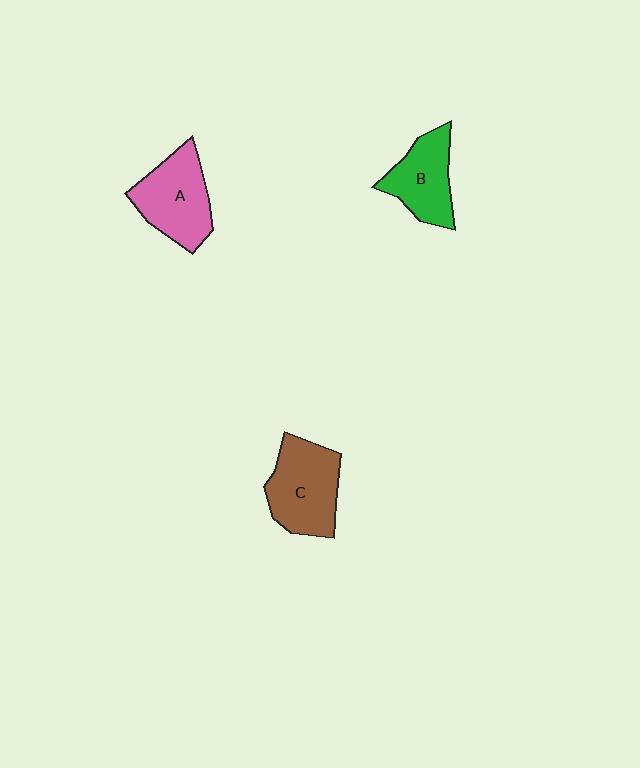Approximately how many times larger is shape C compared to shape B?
Approximately 1.2 times.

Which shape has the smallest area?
Shape B (green).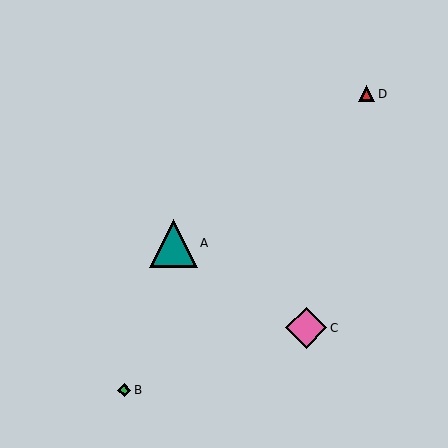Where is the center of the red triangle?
The center of the red triangle is at (367, 94).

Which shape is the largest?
The teal triangle (labeled A) is the largest.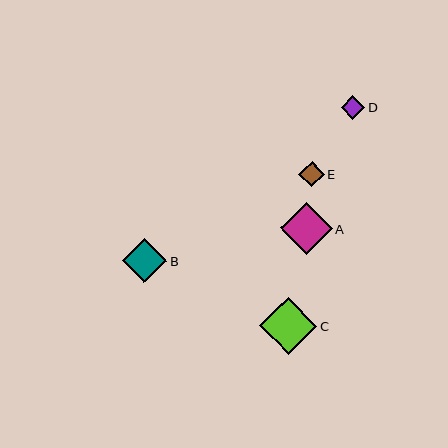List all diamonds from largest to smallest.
From largest to smallest: C, A, B, E, D.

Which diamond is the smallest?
Diamond D is the smallest with a size of approximately 23 pixels.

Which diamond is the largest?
Diamond C is the largest with a size of approximately 57 pixels.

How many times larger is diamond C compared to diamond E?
Diamond C is approximately 2.3 times the size of diamond E.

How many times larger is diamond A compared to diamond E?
Diamond A is approximately 2.0 times the size of diamond E.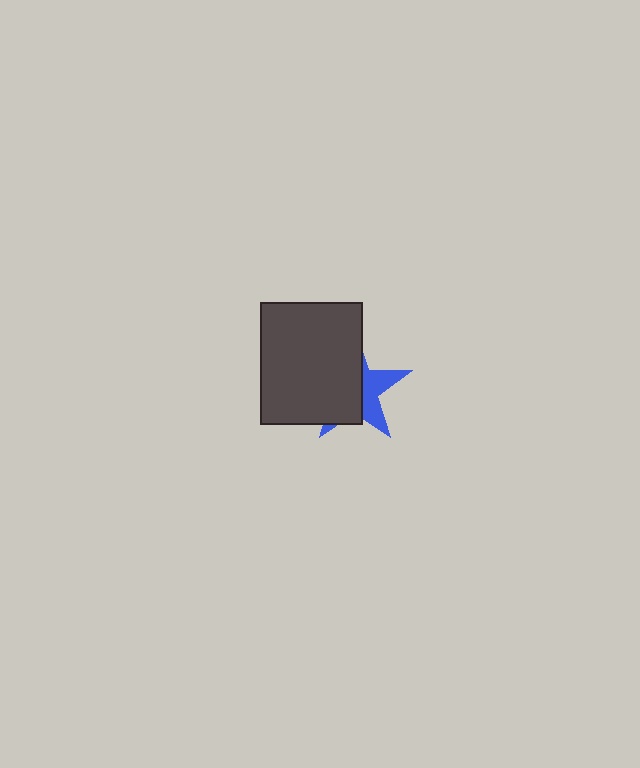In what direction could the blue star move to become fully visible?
The blue star could move right. That would shift it out from behind the dark gray rectangle entirely.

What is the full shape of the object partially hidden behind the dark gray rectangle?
The partially hidden object is a blue star.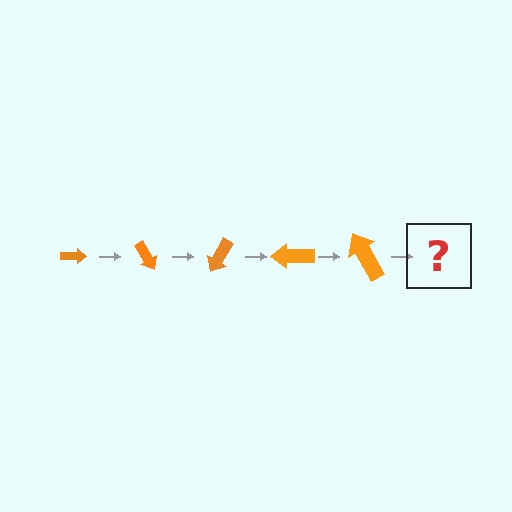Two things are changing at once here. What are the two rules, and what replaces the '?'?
The two rules are that the arrow grows larger each step and it rotates 60 degrees each step. The '?' should be an arrow, larger than the previous one and rotated 300 degrees from the start.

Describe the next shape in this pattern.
It should be an arrow, larger than the previous one and rotated 300 degrees from the start.